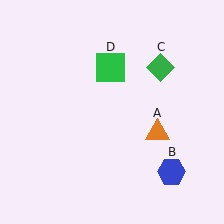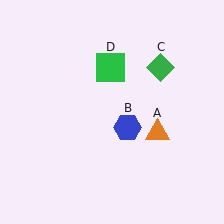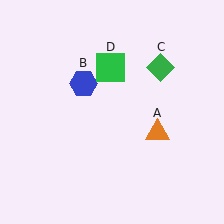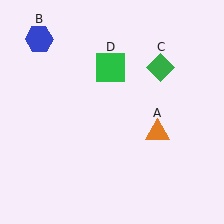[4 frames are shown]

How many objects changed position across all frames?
1 object changed position: blue hexagon (object B).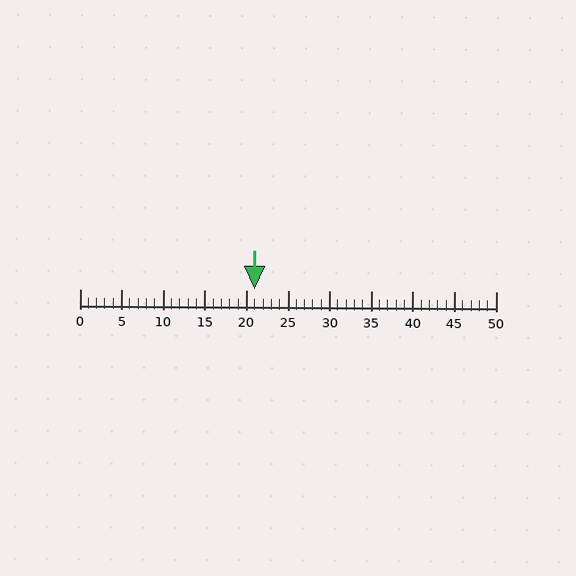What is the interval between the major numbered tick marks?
The major tick marks are spaced 5 units apart.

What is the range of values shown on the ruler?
The ruler shows values from 0 to 50.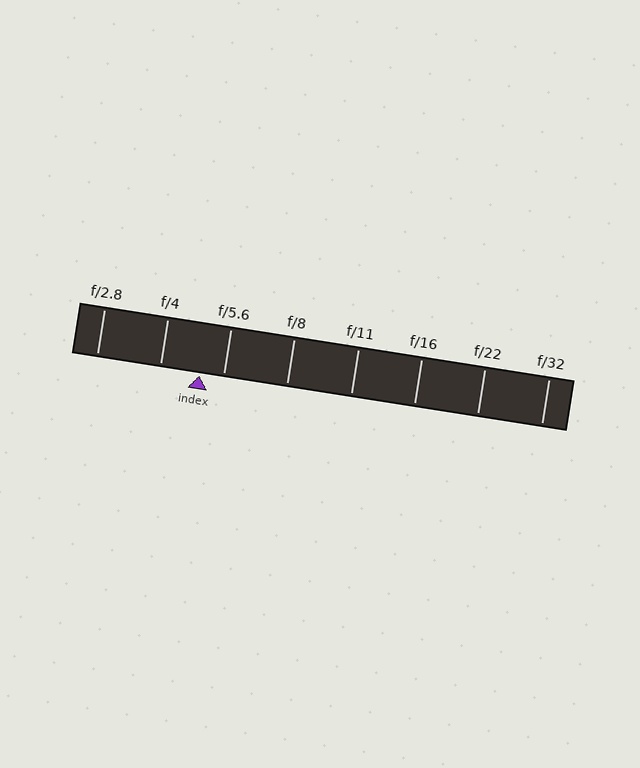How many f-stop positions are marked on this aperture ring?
There are 8 f-stop positions marked.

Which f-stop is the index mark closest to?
The index mark is closest to f/5.6.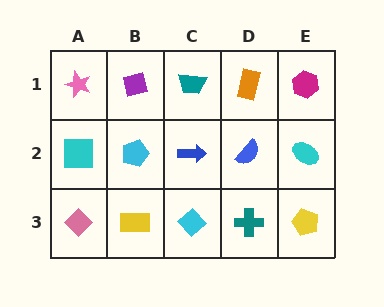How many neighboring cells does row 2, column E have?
3.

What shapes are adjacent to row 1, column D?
A blue semicircle (row 2, column D), a teal trapezoid (row 1, column C), a magenta hexagon (row 1, column E).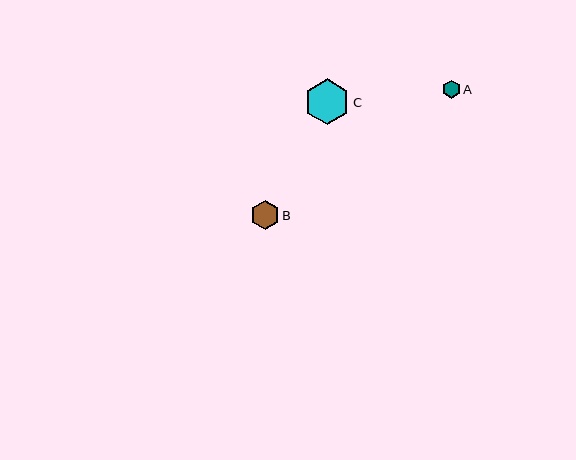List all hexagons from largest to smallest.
From largest to smallest: C, B, A.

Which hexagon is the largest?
Hexagon C is the largest with a size of approximately 46 pixels.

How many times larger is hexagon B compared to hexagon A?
Hexagon B is approximately 1.6 times the size of hexagon A.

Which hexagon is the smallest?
Hexagon A is the smallest with a size of approximately 18 pixels.